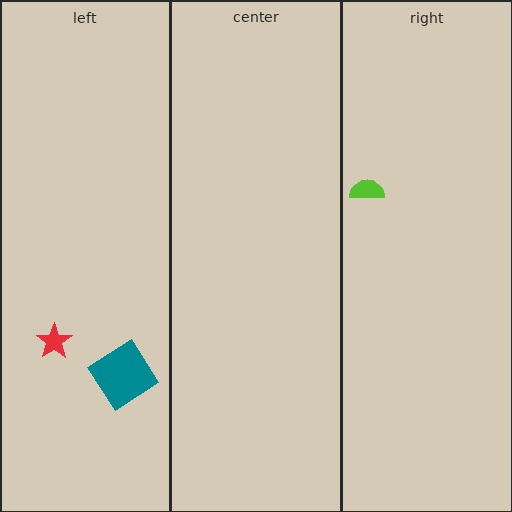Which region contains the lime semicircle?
The right region.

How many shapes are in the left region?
2.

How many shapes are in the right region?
1.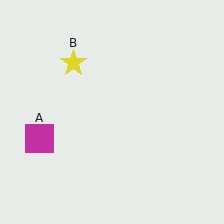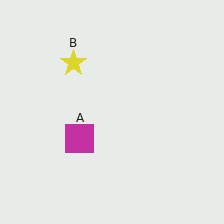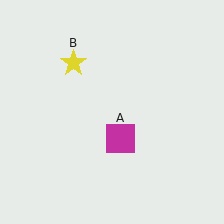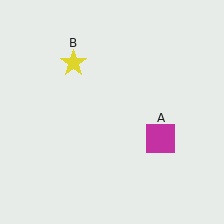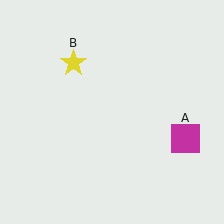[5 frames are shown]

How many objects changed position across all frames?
1 object changed position: magenta square (object A).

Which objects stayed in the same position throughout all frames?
Yellow star (object B) remained stationary.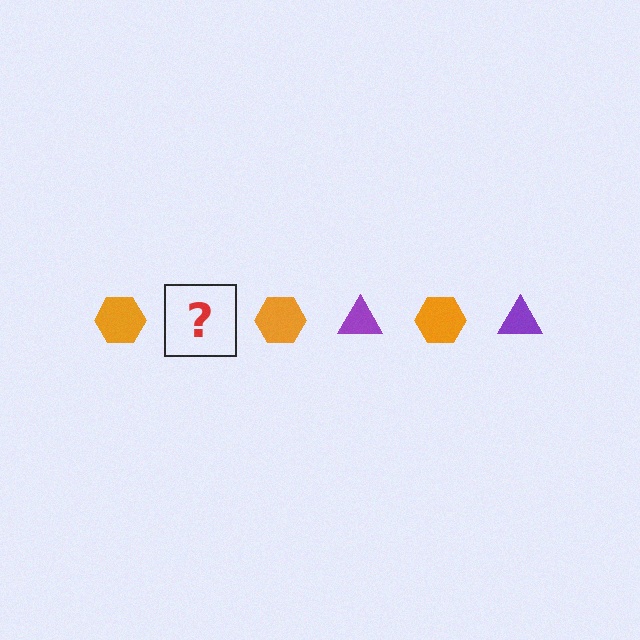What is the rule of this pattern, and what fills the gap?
The rule is that the pattern alternates between orange hexagon and purple triangle. The gap should be filled with a purple triangle.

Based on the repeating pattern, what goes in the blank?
The blank should be a purple triangle.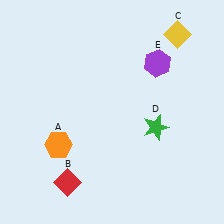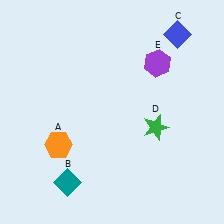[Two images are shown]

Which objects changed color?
B changed from red to teal. C changed from yellow to blue.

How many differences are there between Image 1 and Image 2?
There are 2 differences between the two images.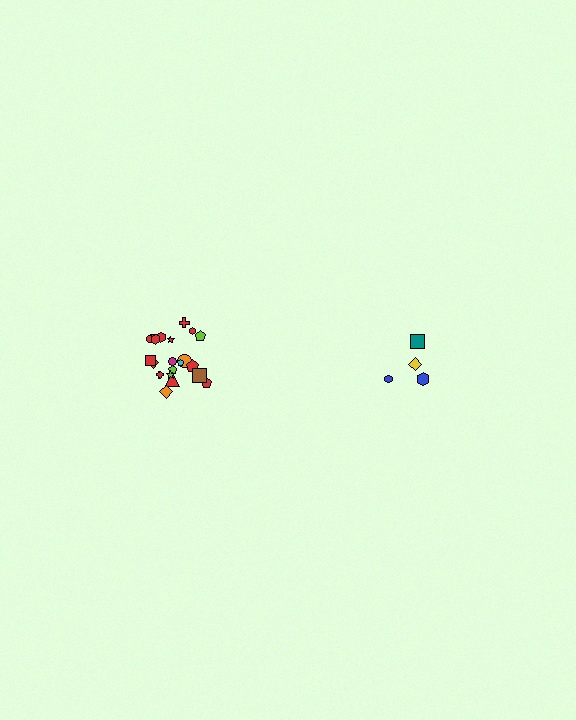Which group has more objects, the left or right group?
The left group.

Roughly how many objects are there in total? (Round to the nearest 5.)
Roughly 25 objects in total.